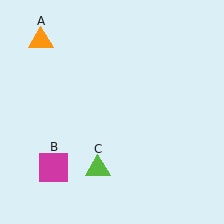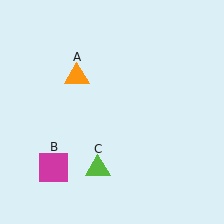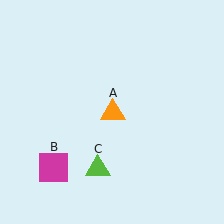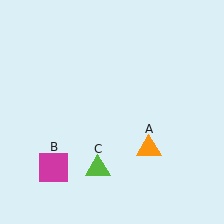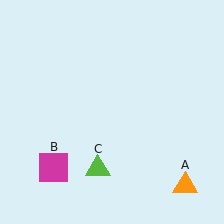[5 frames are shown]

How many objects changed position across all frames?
1 object changed position: orange triangle (object A).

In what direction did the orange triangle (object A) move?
The orange triangle (object A) moved down and to the right.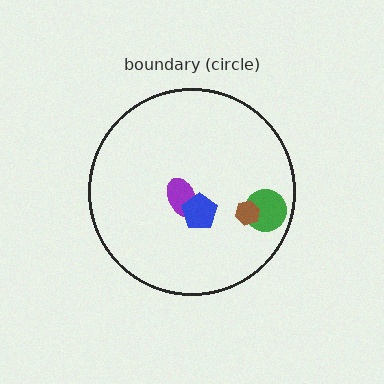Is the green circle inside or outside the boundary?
Inside.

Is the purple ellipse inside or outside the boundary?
Inside.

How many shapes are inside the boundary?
4 inside, 0 outside.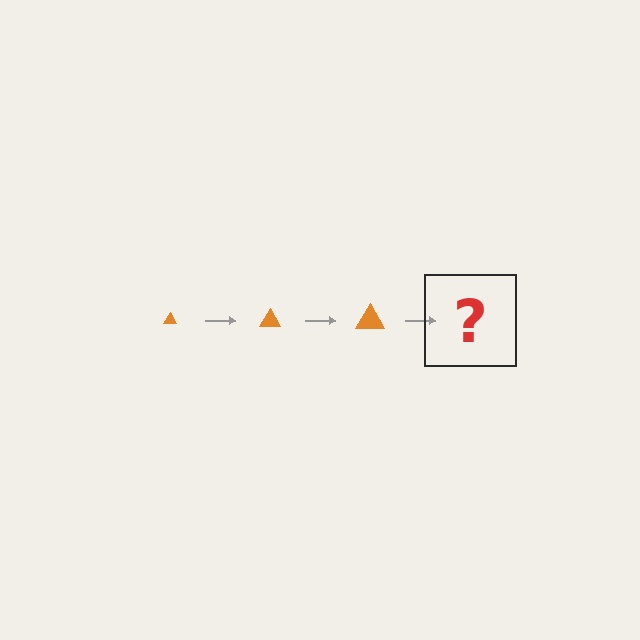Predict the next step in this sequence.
The next step is an orange triangle, larger than the previous one.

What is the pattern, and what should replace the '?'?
The pattern is that the triangle gets progressively larger each step. The '?' should be an orange triangle, larger than the previous one.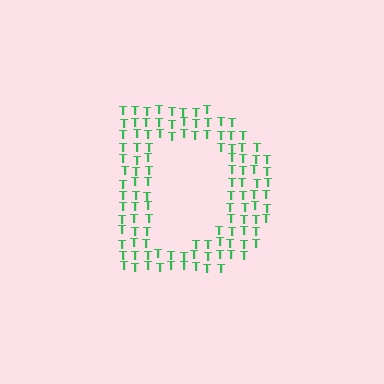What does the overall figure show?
The overall figure shows the letter D.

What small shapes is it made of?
It is made of small letter T's.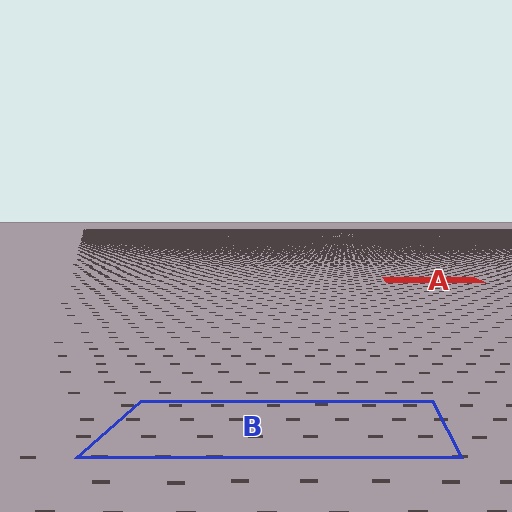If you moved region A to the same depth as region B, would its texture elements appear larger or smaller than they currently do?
They would appear larger. At a closer depth, the same texture elements are projected at a bigger on-screen size.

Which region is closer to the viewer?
Region B is closer. The texture elements there are larger and more spread out.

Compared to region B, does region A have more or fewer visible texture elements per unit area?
Region A has more texture elements per unit area — they are packed more densely because it is farther away.